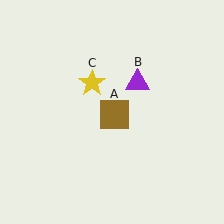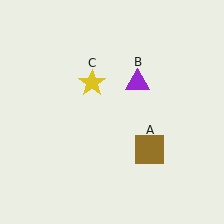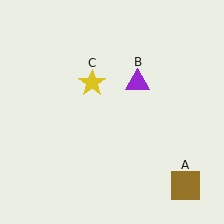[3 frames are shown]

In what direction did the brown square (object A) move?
The brown square (object A) moved down and to the right.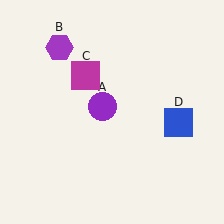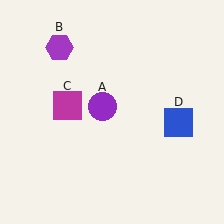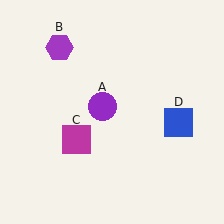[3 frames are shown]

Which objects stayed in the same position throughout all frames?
Purple circle (object A) and purple hexagon (object B) and blue square (object D) remained stationary.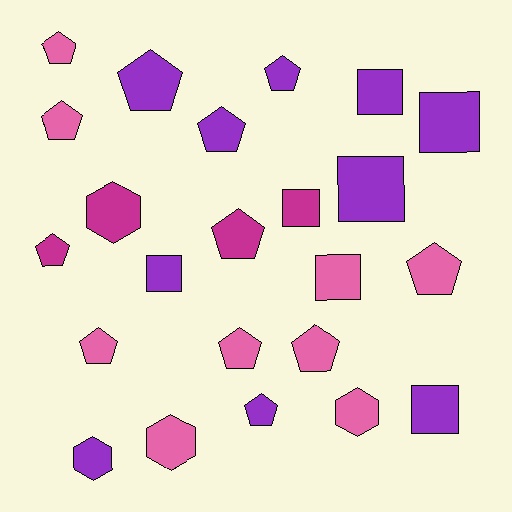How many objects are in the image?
There are 23 objects.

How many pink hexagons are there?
There are 2 pink hexagons.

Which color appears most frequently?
Purple, with 10 objects.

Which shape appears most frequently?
Pentagon, with 12 objects.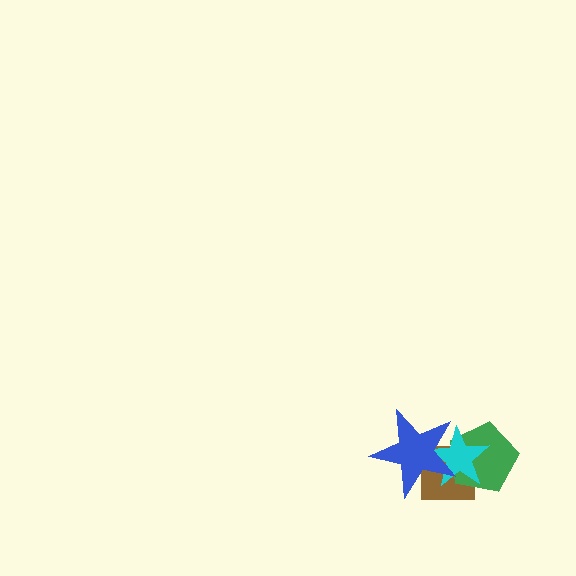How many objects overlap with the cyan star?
3 objects overlap with the cyan star.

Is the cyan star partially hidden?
Yes, it is partially covered by another shape.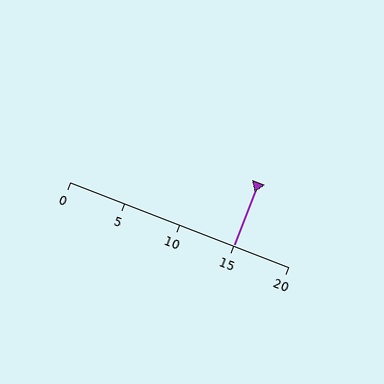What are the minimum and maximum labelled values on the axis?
The axis runs from 0 to 20.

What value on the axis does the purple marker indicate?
The marker indicates approximately 15.